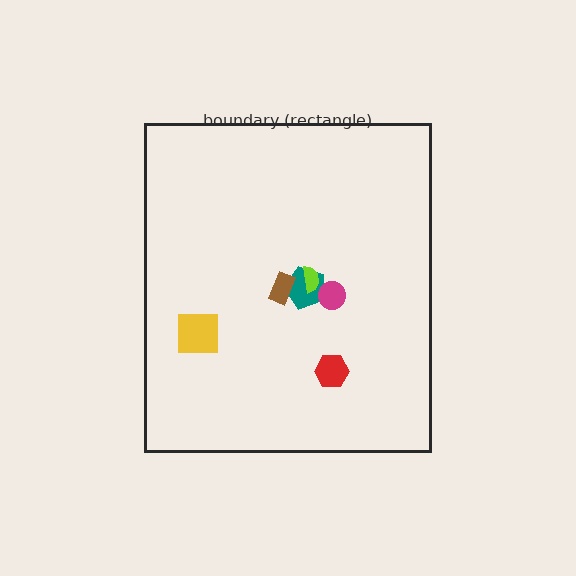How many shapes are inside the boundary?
6 inside, 0 outside.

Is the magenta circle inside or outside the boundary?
Inside.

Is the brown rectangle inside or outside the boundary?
Inside.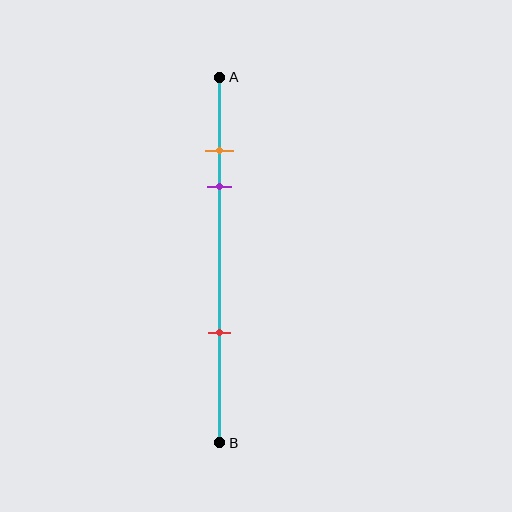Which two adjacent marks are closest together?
The orange and purple marks are the closest adjacent pair.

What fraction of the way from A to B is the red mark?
The red mark is approximately 70% (0.7) of the way from A to B.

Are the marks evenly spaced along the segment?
No, the marks are not evenly spaced.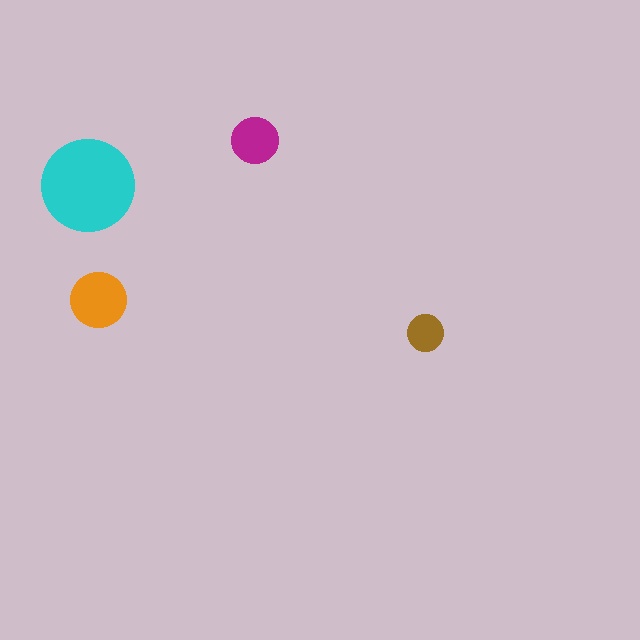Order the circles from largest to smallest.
the cyan one, the orange one, the magenta one, the brown one.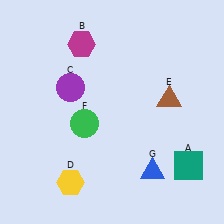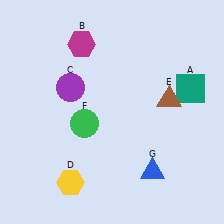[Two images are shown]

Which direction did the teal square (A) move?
The teal square (A) moved up.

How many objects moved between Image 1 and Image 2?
1 object moved between the two images.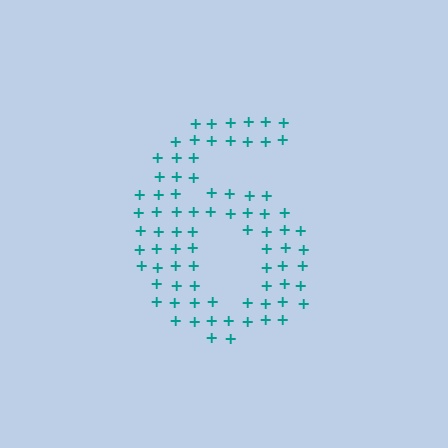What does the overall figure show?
The overall figure shows the digit 6.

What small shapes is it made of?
It is made of small plus signs.